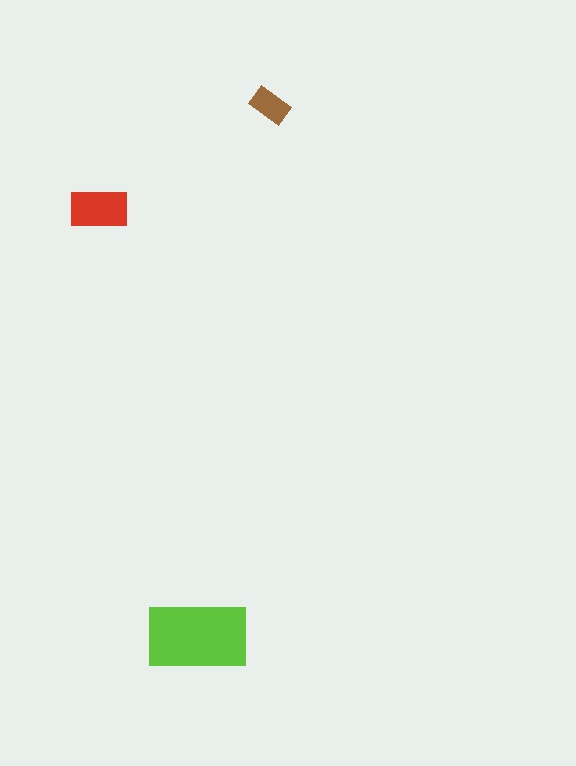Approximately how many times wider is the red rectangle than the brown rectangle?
About 1.5 times wider.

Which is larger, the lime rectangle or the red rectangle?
The lime one.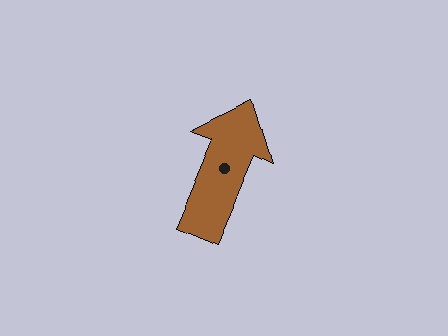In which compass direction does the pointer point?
Northeast.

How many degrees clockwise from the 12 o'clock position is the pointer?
Approximately 23 degrees.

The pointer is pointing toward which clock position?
Roughly 1 o'clock.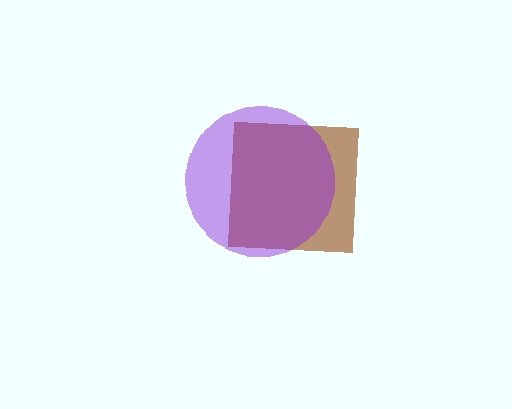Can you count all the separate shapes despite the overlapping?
Yes, there are 2 separate shapes.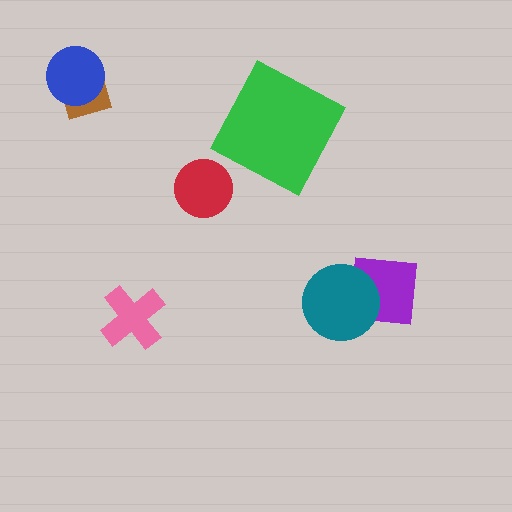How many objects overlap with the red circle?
0 objects overlap with the red circle.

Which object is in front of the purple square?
The teal circle is in front of the purple square.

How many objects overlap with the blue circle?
1 object overlaps with the blue circle.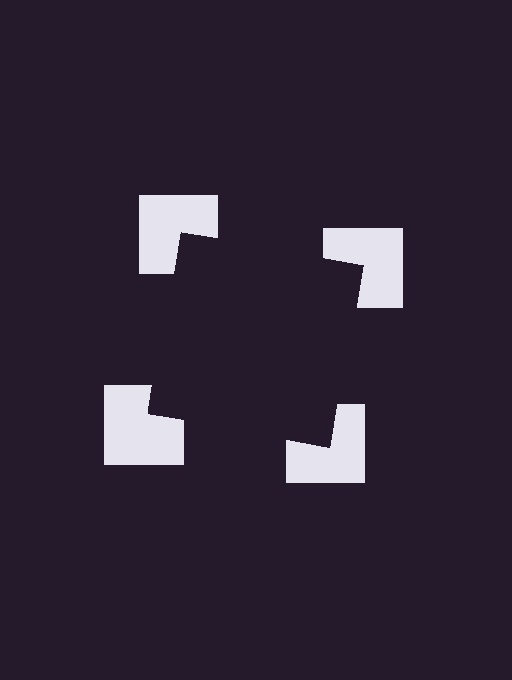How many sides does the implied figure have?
4 sides.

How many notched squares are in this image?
There are 4 — one at each vertex of the illusory square.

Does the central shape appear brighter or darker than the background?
It typically appears slightly darker than the background, even though no actual brightness change is drawn.